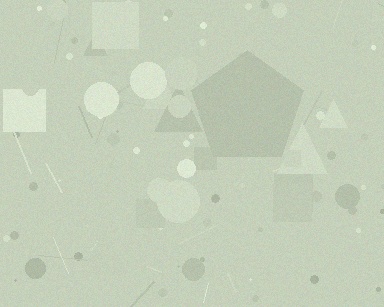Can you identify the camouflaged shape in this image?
The camouflaged shape is a pentagon.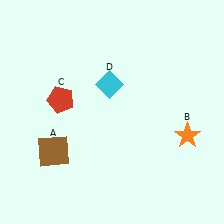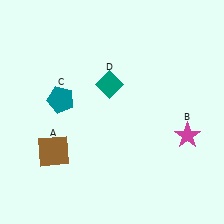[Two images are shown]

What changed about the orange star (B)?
In Image 1, B is orange. In Image 2, it changed to magenta.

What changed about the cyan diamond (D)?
In Image 1, D is cyan. In Image 2, it changed to teal.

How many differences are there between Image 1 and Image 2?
There are 3 differences between the two images.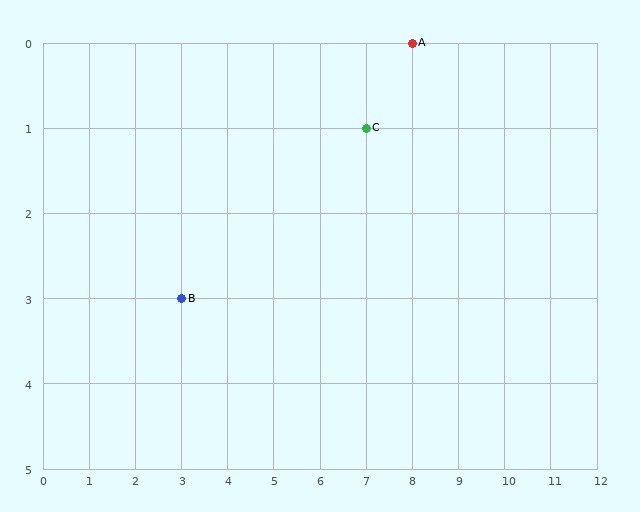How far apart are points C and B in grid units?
Points C and B are 4 columns and 2 rows apart (about 4.5 grid units diagonally).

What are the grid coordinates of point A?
Point A is at grid coordinates (8, 0).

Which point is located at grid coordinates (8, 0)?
Point A is at (8, 0).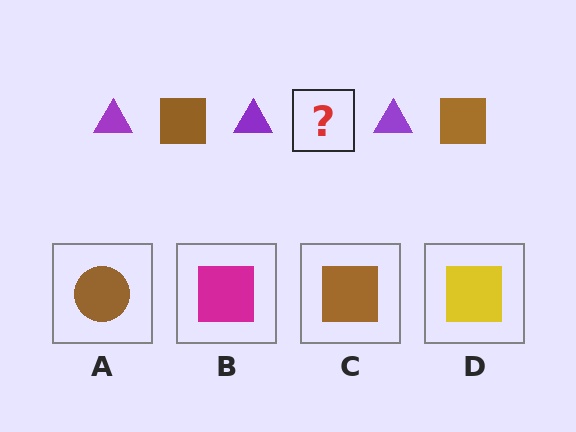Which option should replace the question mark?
Option C.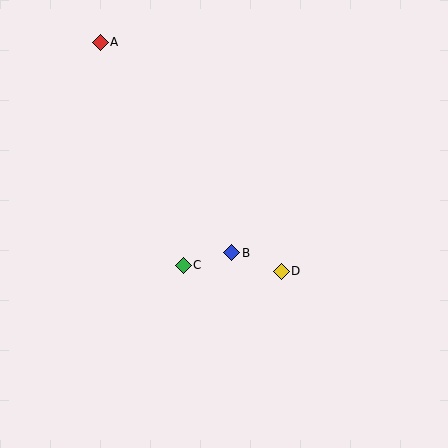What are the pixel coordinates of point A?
Point A is at (100, 42).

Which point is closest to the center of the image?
Point B at (232, 253) is closest to the center.